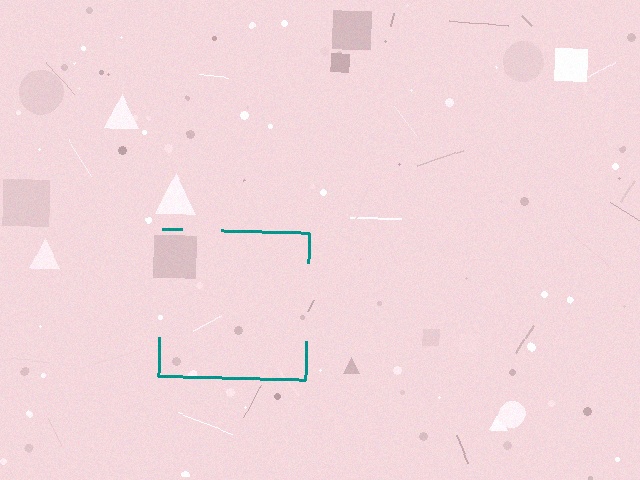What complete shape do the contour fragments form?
The contour fragments form a square.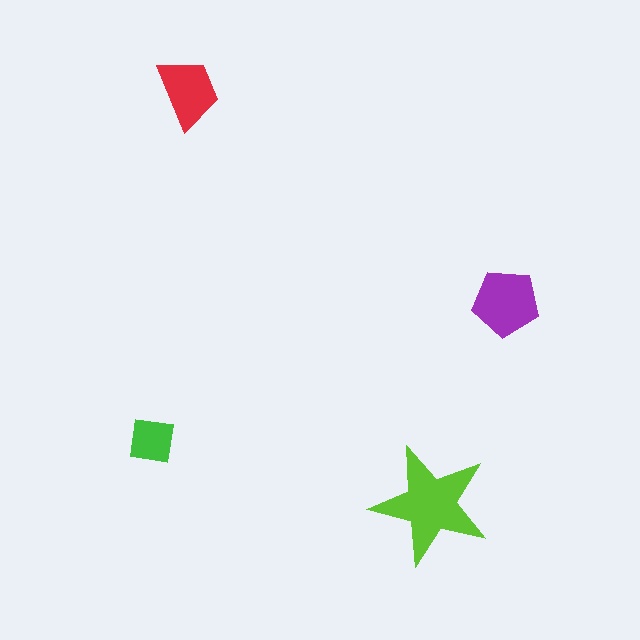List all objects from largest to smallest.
The lime star, the purple pentagon, the red trapezoid, the green square.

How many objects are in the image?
There are 4 objects in the image.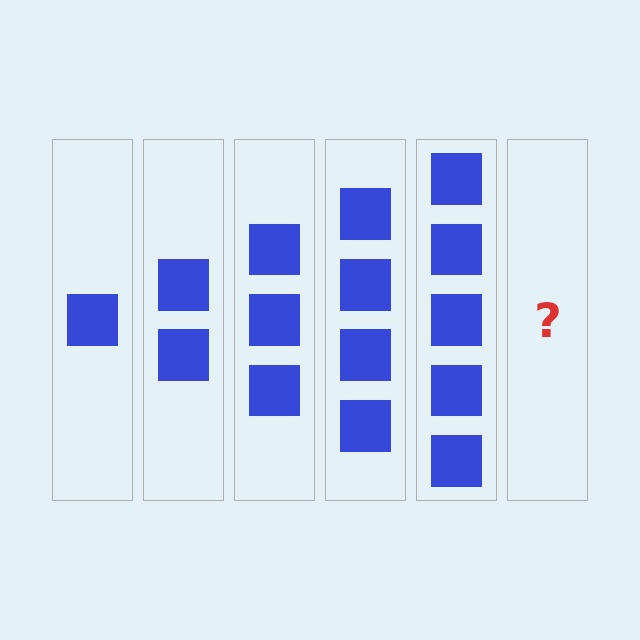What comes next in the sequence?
The next element should be 6 squares.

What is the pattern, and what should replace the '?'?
The pattern is that each step adds one more square. The '?' should be 6 squares.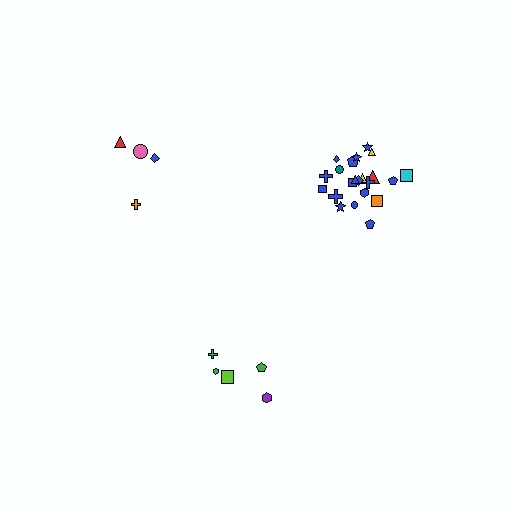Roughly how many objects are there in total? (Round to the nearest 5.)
Roughly 30 objects in total.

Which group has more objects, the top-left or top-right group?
The top-right group.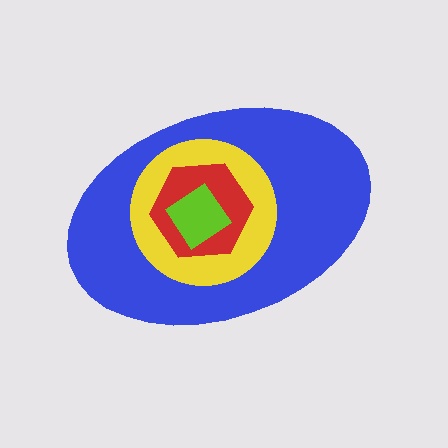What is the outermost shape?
The blue ellipse.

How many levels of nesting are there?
4.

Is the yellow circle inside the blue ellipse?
Yes.